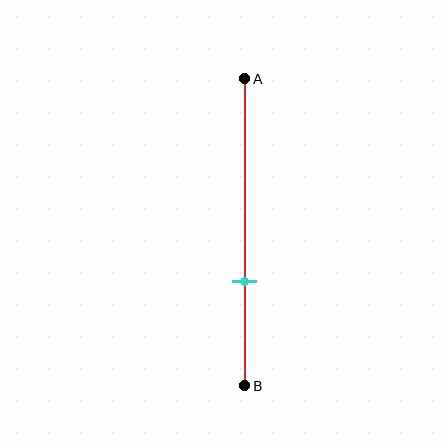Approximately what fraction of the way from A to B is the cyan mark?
The cyan mark is approximately 65% of the way from A to B.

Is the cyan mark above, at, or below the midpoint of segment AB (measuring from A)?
The cyan mark is below the midpoint of segment AB.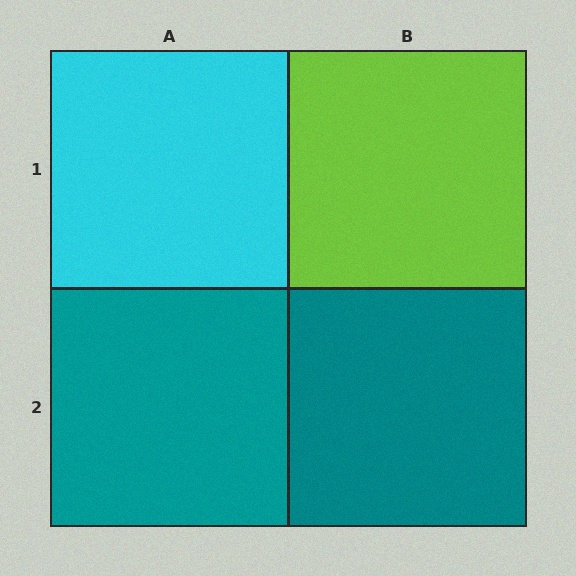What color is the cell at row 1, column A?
Cyan.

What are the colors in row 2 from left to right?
Teal, teal.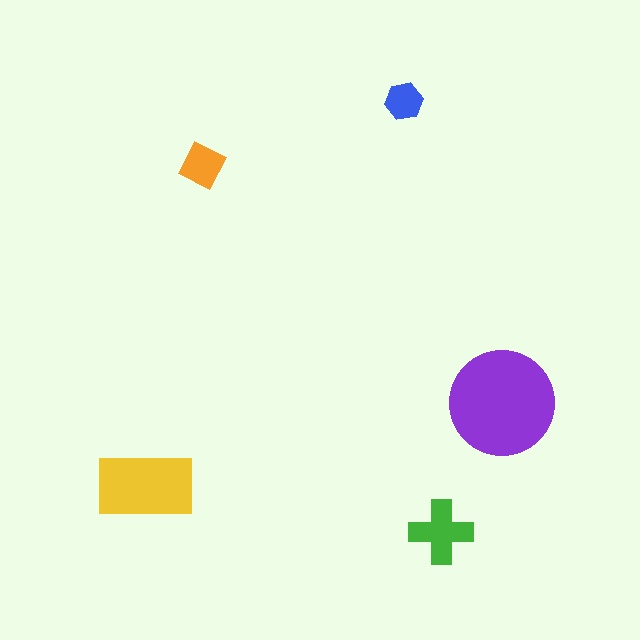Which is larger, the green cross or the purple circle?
The purple circle.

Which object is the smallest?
The blue hexagon.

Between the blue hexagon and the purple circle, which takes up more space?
The purple circle.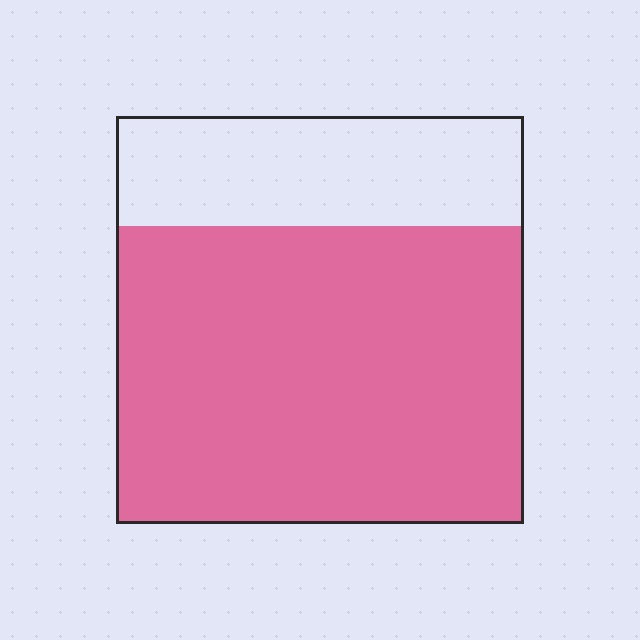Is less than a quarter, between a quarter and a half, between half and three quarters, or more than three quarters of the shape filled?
Between half and three quarters.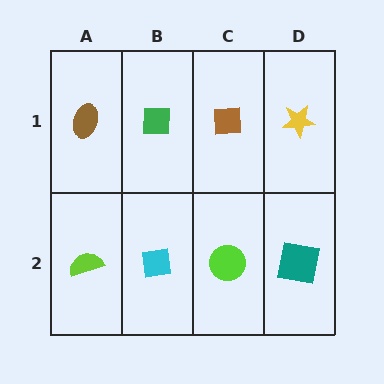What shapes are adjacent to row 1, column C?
A lime circle (row 2, column C), a green square (row 1, column B), a yellow star (row 1, column D).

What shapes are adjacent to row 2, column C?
A brown square (row 1, column C), a cyan square (row 2, column B), a teal square (row 2, column D).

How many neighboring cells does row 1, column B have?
3.